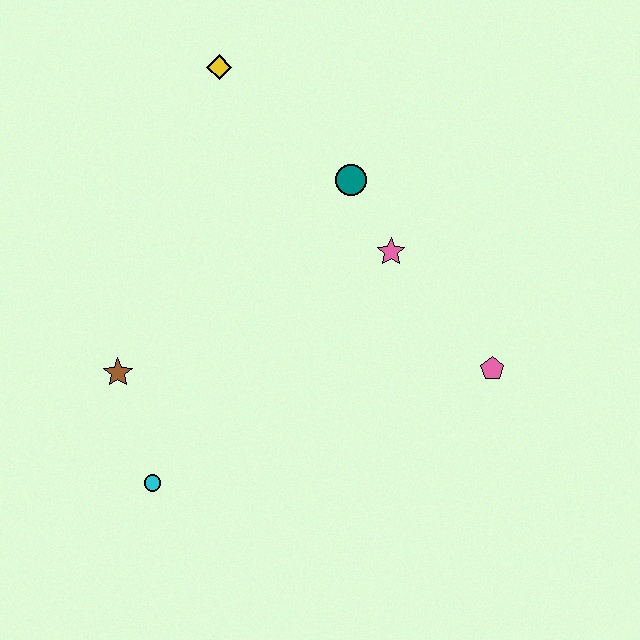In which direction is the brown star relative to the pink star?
The brown star is to the left of the pink star.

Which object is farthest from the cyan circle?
The yellow diamond is farthest from the cyan circle.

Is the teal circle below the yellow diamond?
Yes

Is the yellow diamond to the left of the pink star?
Yes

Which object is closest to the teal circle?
The pink star is closest to the teal circle.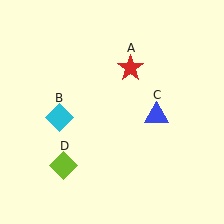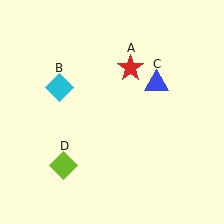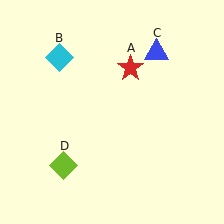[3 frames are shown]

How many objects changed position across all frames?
2 objects changed position: cyan diamond (object B), blue triangle (object C).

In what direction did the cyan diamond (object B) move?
The cyan diamond (object B) moved up.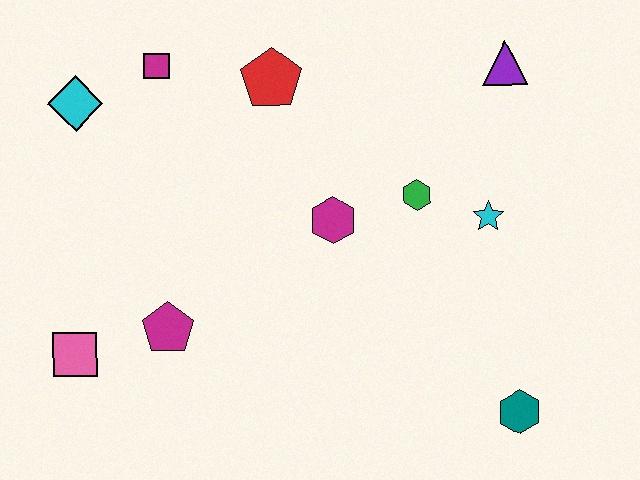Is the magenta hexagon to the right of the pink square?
Yes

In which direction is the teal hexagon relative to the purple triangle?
The teal hexagon is below the purple triangle.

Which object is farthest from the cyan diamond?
The teal hexagon is farthest from the cyan diamond.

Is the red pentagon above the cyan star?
Yes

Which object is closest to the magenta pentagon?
The pink square is closest to the magenta pentagon.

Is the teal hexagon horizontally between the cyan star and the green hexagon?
No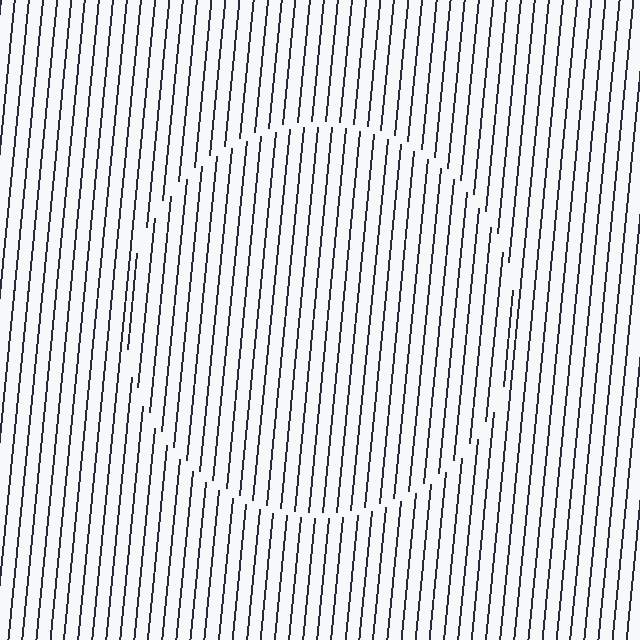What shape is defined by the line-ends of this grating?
An illusory circle. The interior of the shape contains the same grating, shifted by half a period — the contour is defined by the phase discontinuity where line-ends from the inner and outer gratings abut.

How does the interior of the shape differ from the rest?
The interior of the shape contains the same grating, shifted by half a period — the contour is defined by the phase discontinuity where line-ends from the inner and outer gratings abut.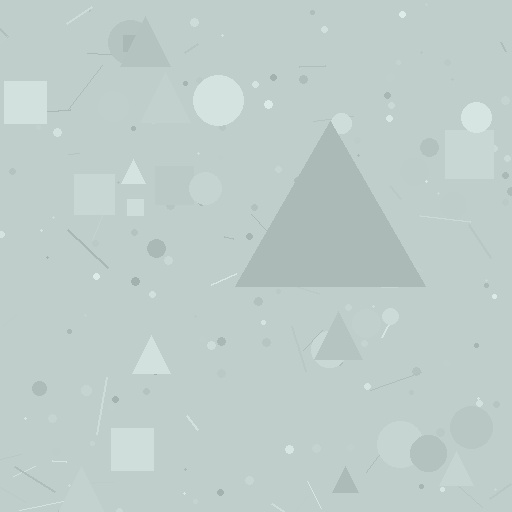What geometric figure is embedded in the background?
A triangle is embedded in the background.